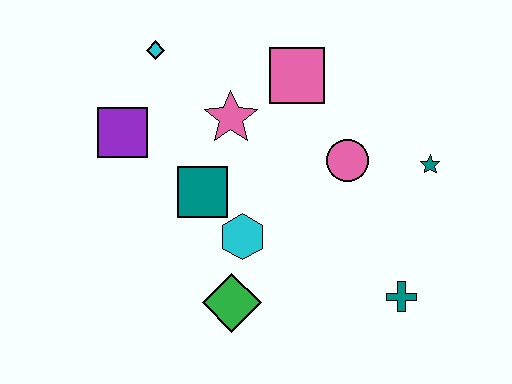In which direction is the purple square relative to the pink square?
The purple square is to the left of the pink square.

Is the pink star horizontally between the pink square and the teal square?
Yes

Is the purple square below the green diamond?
No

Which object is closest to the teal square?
The cyan hexagon is closest to the teal square.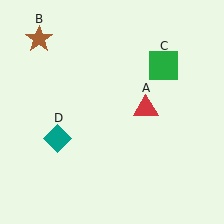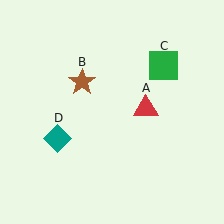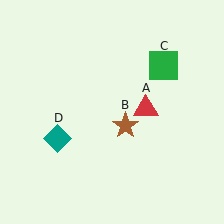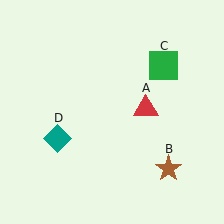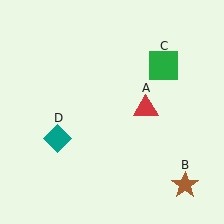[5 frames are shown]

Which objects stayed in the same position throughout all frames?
Red triangle (object A) and green square (object C) and teal diamond (object D) remained stationary.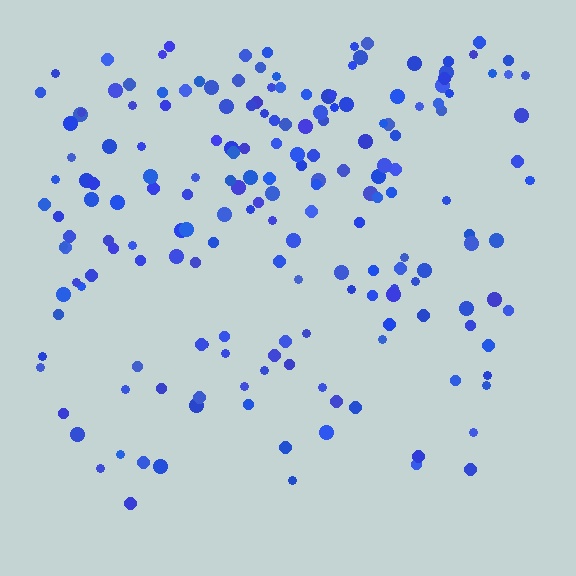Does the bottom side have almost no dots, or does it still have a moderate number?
Still a moderate number, just noticeably fewer than the top.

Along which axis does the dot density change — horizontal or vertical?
Vertical.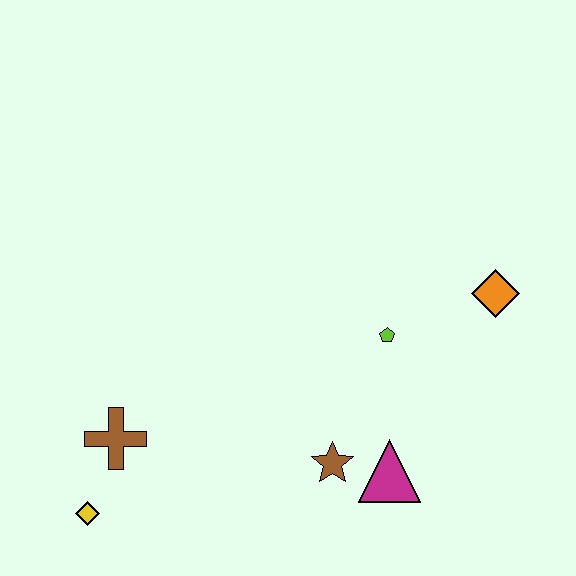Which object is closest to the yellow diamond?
The brown cross is closest to the yellow diamond.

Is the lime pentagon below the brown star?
No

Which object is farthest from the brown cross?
The orange diamond is farthest from the brown cross.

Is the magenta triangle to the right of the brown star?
Yes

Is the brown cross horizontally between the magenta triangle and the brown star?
No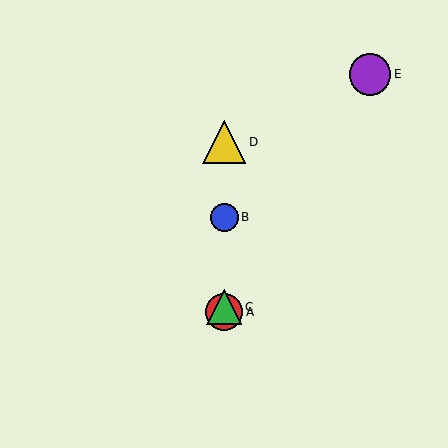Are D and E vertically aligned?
No, D is at x≈224 and E is at x≈370.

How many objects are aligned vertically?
4 objects (A, B, C, D) are aligned vertically.